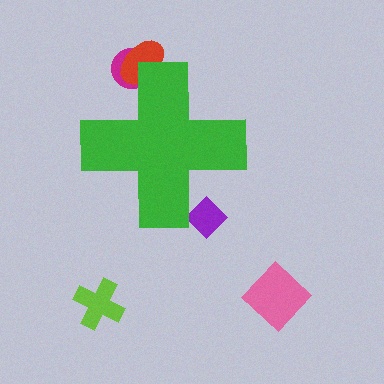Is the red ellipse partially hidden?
Yes, the red ellipse is partially hidden behind the green cross.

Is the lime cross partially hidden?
No, the lime cross is fully visible.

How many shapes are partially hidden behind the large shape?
3 shapes are partially hidden.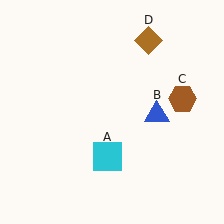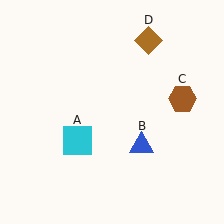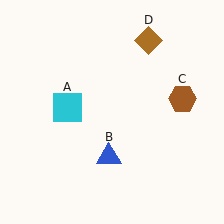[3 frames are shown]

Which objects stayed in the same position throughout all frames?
Brown hexagon (object C) and brown diamond (object D) remained stationary.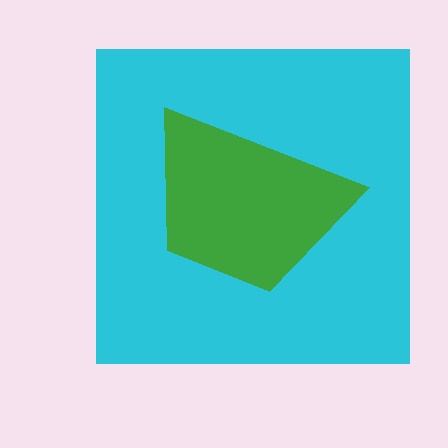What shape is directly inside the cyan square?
The green trapezoid.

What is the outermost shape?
The cyan square.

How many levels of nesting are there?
2.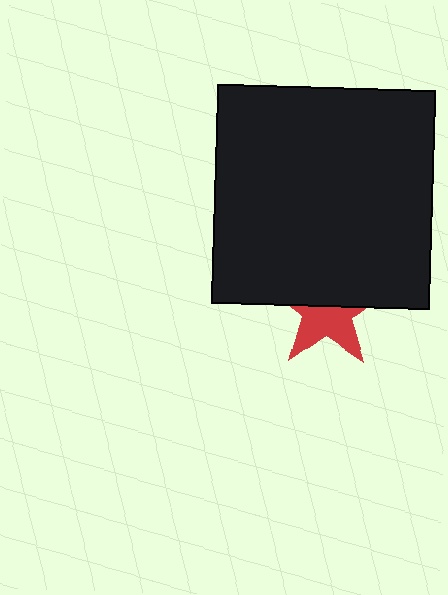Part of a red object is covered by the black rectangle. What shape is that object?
It is a star.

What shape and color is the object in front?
The object in front is a black rectangle.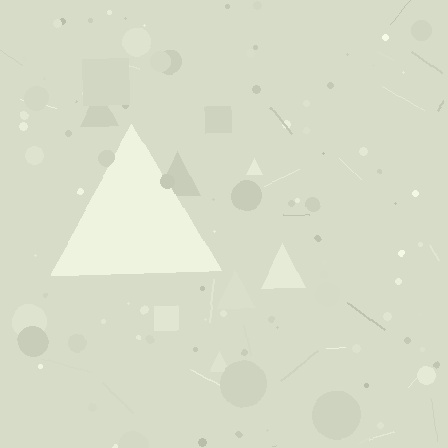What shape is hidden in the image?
A triangle is hidden in the image.